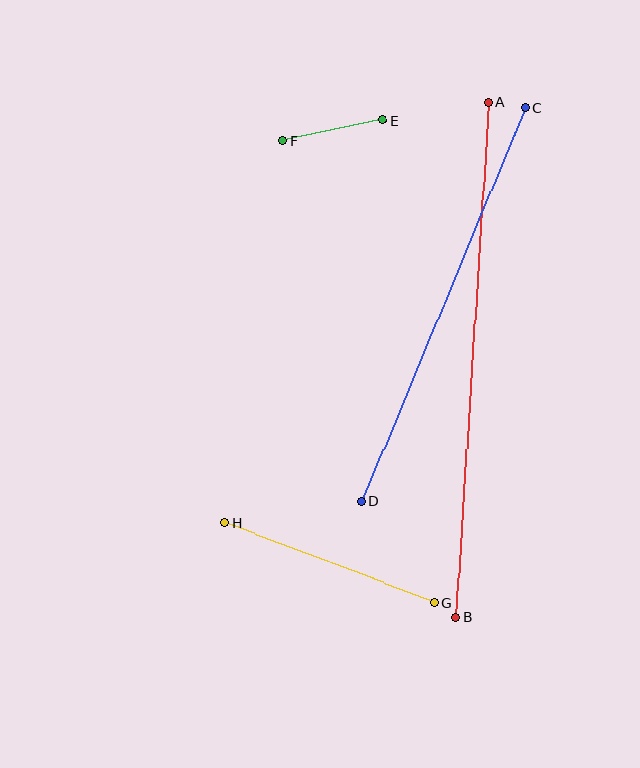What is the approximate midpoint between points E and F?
The midpoint is at approximately (333, 130) pixels.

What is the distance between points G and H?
The distance is approximately 225 pixels.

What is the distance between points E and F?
The distance is approximately 102 pixels.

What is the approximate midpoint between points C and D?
The midpoint is at approximately (443, 304) pixels.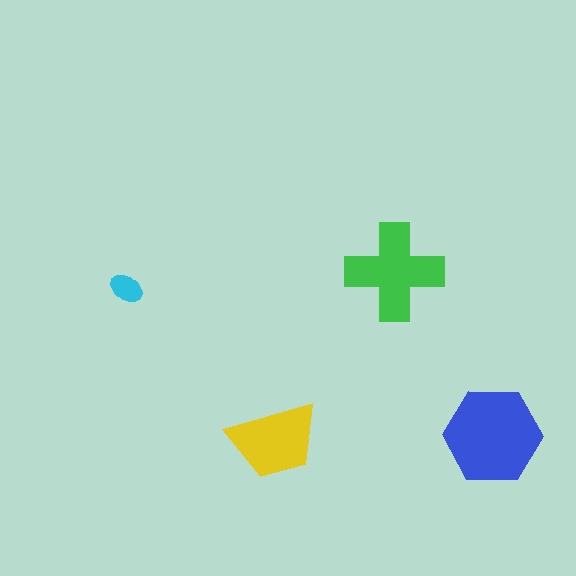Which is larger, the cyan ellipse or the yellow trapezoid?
The yellow trapezoid.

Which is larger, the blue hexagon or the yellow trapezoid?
The blue hexagon.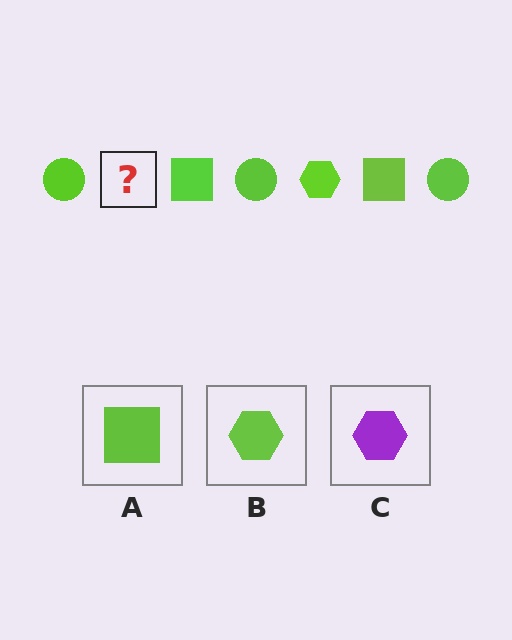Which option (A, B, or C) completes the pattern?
B.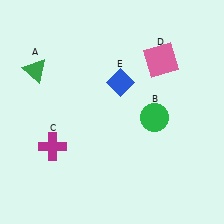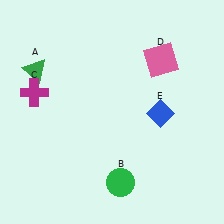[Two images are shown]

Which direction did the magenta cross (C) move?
The magenta cross (C) moved up.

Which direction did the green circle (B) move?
The green circle (B) moved down.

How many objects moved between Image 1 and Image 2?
3 objects moved between the two images.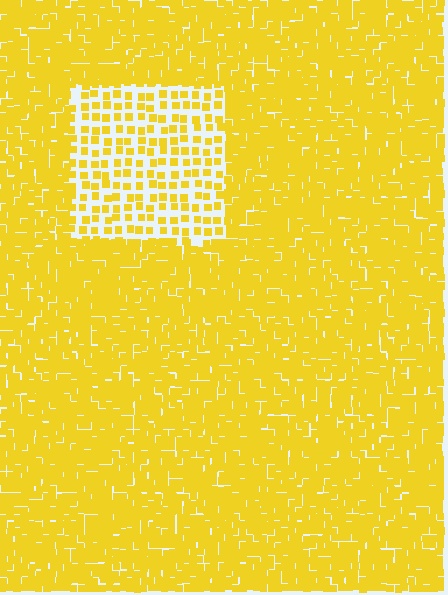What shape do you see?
I see a rectangle.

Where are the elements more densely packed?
The elements are more densely packed outside the rectangle boundary.